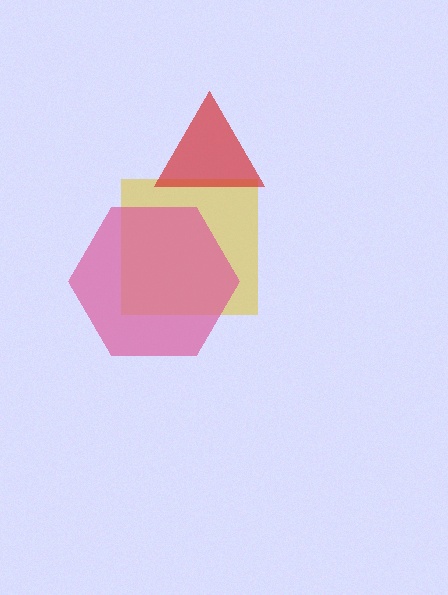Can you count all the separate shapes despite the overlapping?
Yes, there are 3 separate shapes.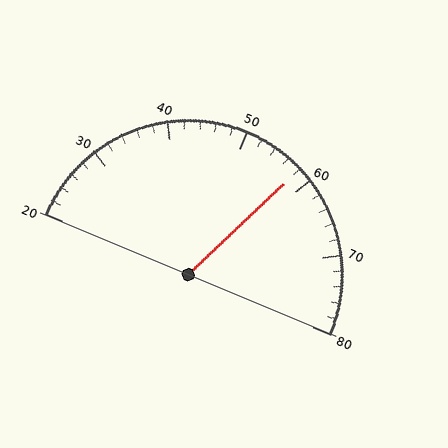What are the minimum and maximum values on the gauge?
The gauge ranges from 20 to 80.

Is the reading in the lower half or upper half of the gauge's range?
The reading is in the upper half of the range (20 to 80).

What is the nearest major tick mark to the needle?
The nearest major tick mark is 60.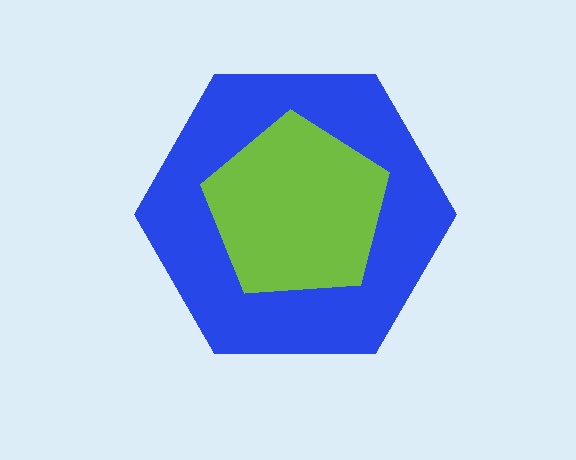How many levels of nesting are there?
2.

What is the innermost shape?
The lime pentagon.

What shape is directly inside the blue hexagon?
The lime pentagon.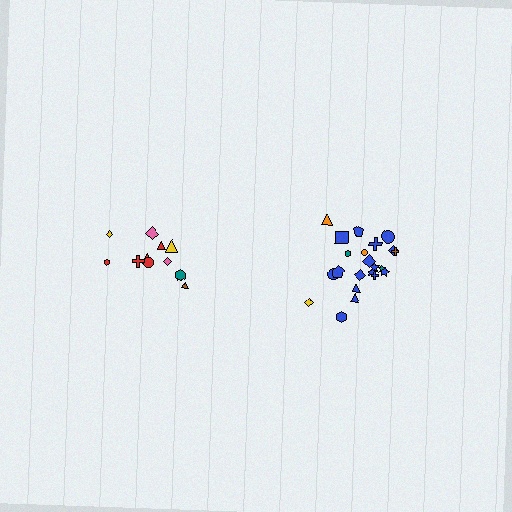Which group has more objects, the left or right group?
The right group.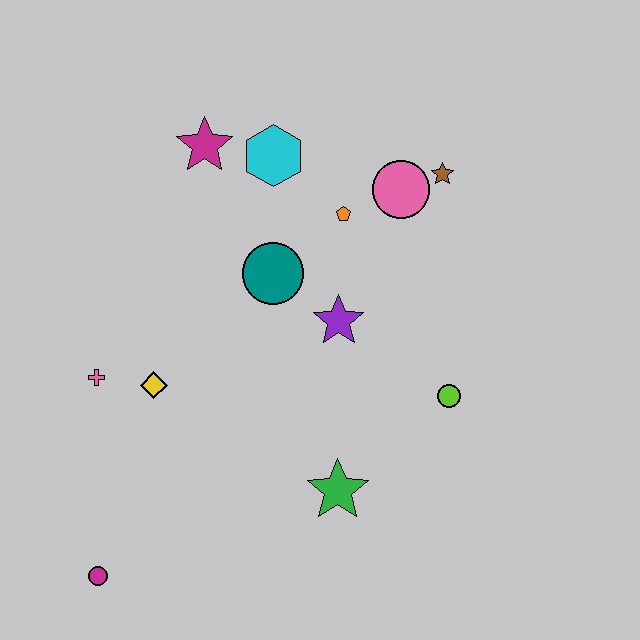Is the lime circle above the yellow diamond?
No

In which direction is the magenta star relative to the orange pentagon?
The magenta star is to the left of the orange pentagon.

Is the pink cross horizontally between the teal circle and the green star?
No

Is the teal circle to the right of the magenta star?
Yes